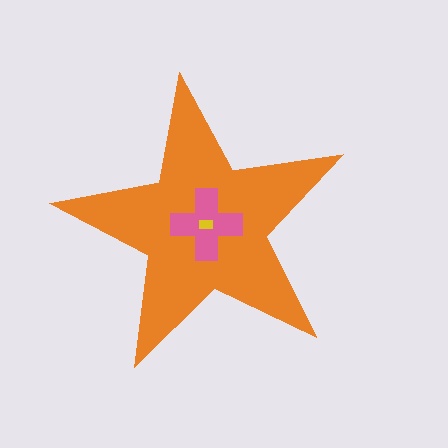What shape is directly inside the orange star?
The pink cross.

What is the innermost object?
The yellow rectangle.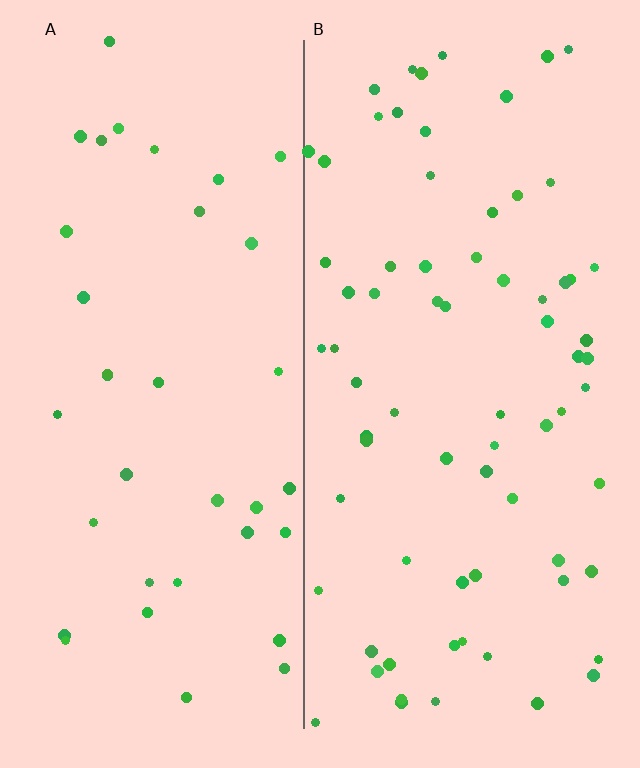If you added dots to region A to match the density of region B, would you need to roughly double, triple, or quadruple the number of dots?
Approximately double.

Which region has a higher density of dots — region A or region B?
B (the right).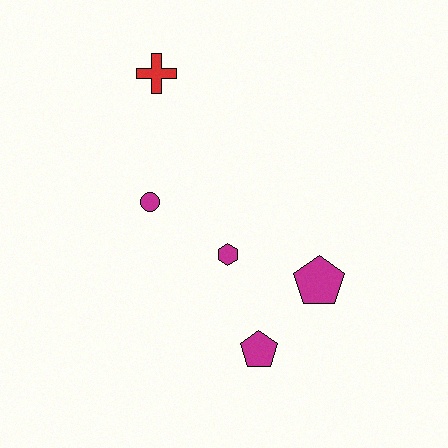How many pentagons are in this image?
There are 2 pentagons.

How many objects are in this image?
There are 5 objects.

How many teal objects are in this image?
There are no teal objects.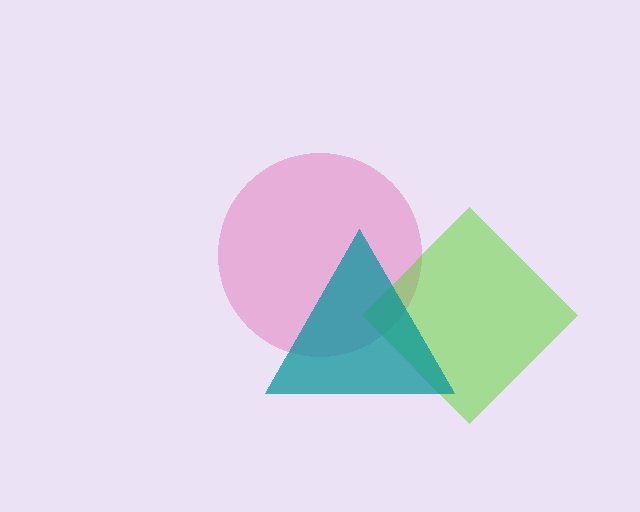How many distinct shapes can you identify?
There are 3 distinct shapes: a pink circle, a lime diamond, a teal triangle.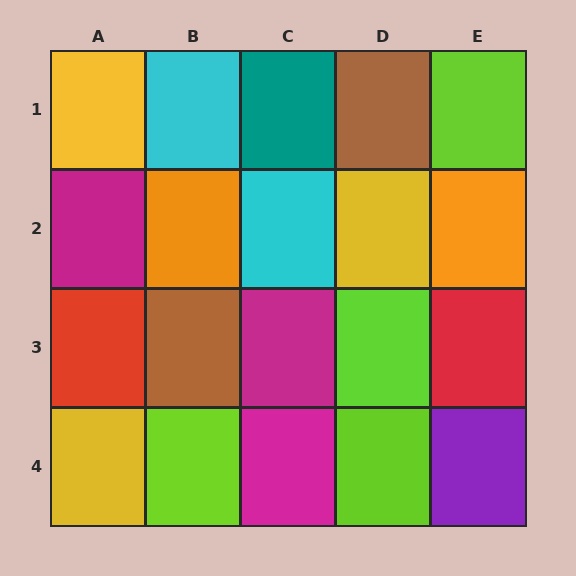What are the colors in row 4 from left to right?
Yellow, lime, magenta, lime, purple.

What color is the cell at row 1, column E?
Lime.